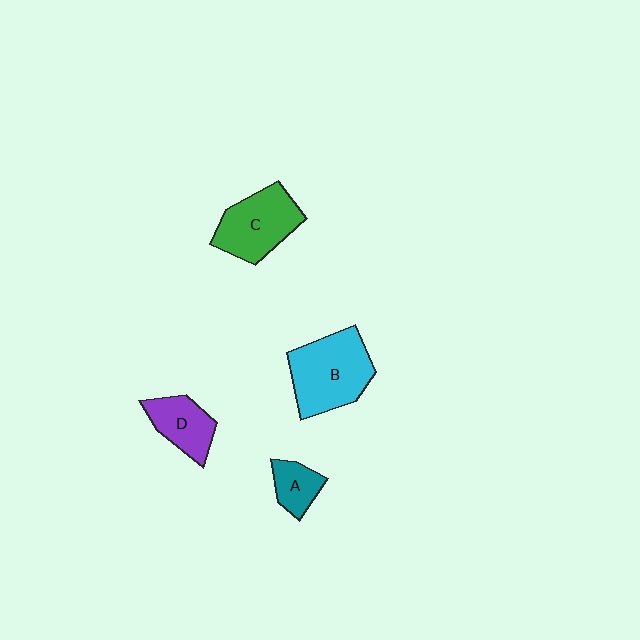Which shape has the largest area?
Shape B (cyan).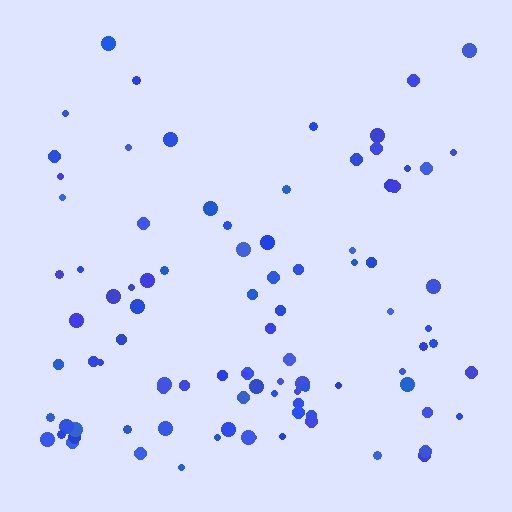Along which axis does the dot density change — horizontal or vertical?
Vertical.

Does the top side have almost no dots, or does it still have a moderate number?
Still a moderate number, just noticeably fewer than the bottom.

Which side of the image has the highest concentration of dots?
The bottom.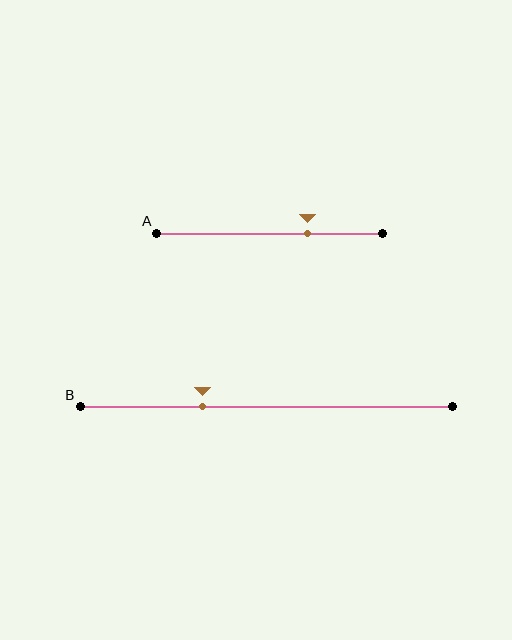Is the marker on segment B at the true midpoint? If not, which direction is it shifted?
No, the marker on segment B is shifted to the left by about 17% of the segment length.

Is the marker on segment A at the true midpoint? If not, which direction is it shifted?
No, the marker on segment A is shifted to the right by about 17% of the segment length.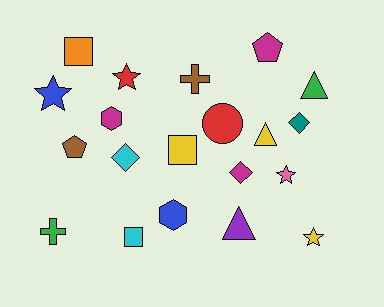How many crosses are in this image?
There are 2 crosses.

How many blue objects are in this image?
There are 2 blue objects.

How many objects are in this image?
There are 20 objects.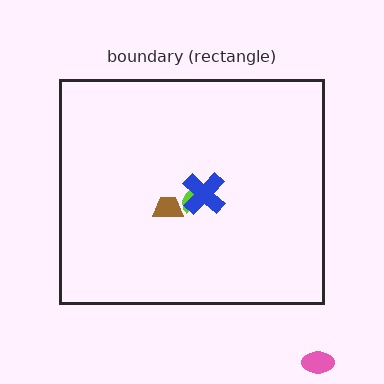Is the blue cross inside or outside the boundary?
Inside.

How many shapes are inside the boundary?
3 inside, 1 outside.